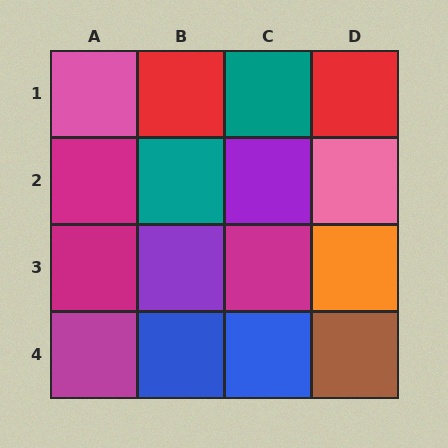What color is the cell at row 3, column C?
Magenta.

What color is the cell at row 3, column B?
Purple.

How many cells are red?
2 cells are red.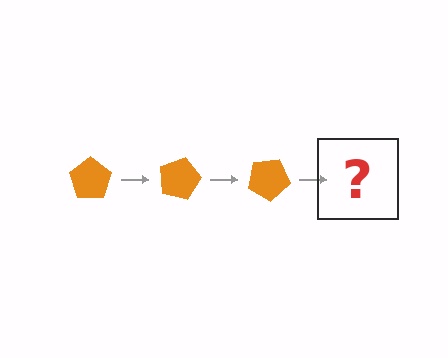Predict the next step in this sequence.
The next step is an orange pentagon rotated 45 degrees.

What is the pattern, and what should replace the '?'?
The pattern is that the pentagon rotates 15 degrees each step. The '?' should be an orange pentagon rotated 45 degrees.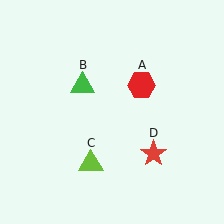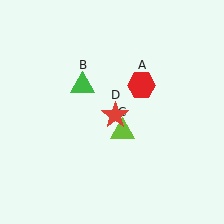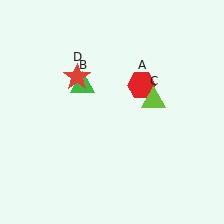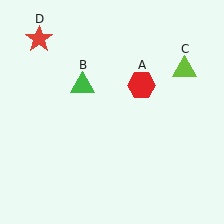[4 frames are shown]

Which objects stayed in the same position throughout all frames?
Red hexagon (object A) and green triangle (object B) remained stationary.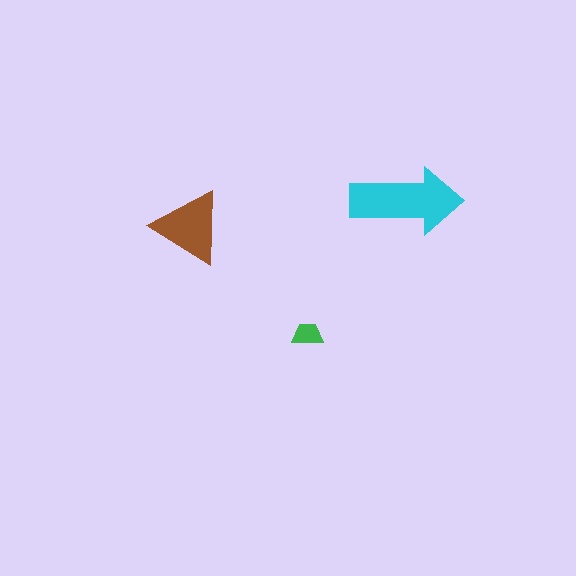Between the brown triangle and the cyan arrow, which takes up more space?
The cyan arrow.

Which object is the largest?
The cyan arrow.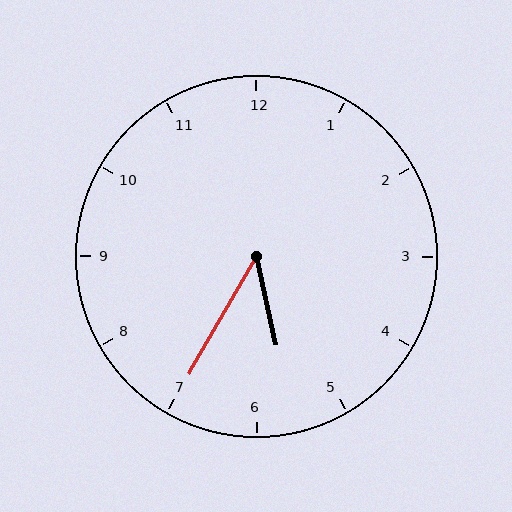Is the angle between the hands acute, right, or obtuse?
It is acute.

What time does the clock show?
5:35.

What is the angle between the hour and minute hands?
Approximately 42 degrees.